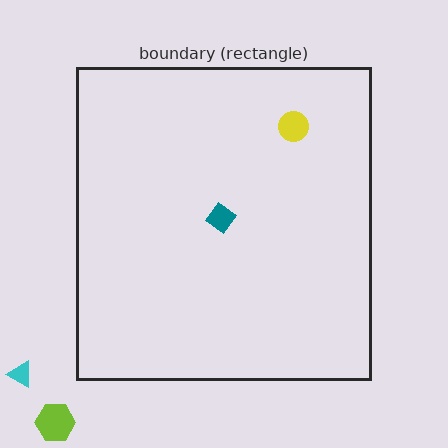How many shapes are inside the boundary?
2 inside, 2 outside.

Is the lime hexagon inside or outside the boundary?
Outside.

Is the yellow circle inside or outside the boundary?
Inside.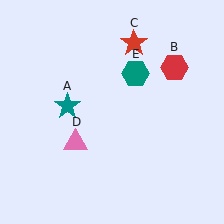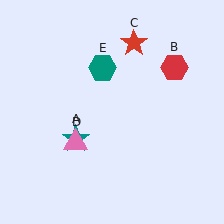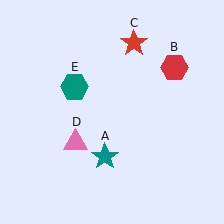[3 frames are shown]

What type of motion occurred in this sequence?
The teal star (object A), teal hexagon (object E) rotated counterclockwise around the center of the scene.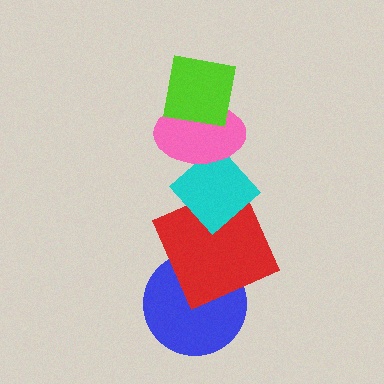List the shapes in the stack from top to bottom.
From top to bottom: the lime square, the pink ellipse, the cyan diamond, the red square, the blue circle.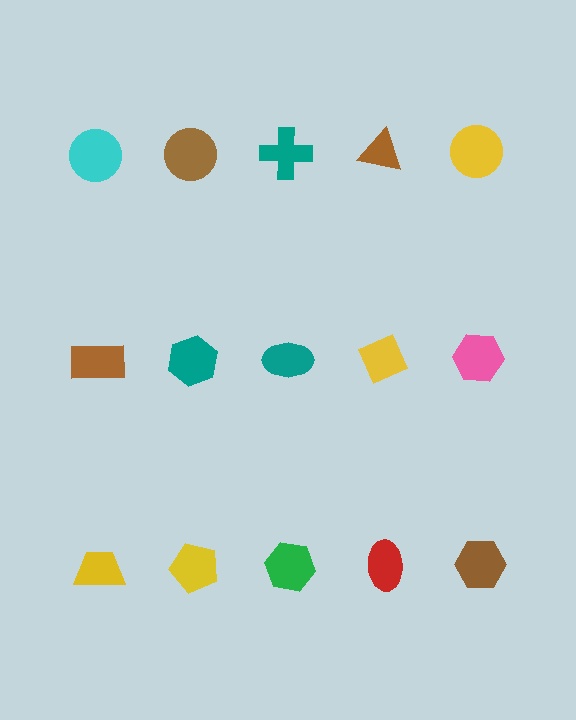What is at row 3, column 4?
A red ellipse.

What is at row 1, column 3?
A teal cross.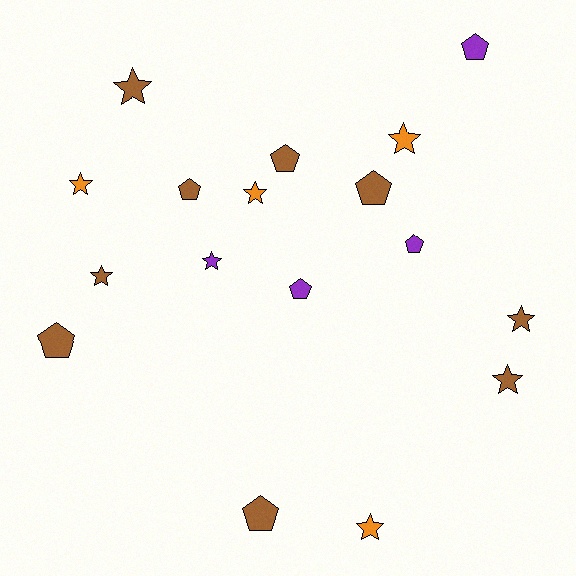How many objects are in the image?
There are 17 objects.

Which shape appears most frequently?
Star, with 9 objects.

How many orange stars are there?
There are 4 orange stars.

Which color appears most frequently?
Brown, with 9 objects.